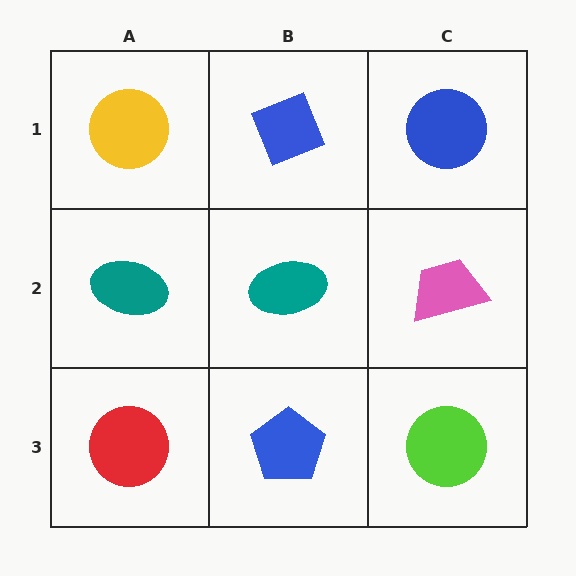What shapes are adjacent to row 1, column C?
A pink trapezoid (row 2, column C), a blue diamond (row 1, column B).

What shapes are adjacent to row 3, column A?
A teal ellipse (row 2, column A), a blue pentagon (row 3, column B).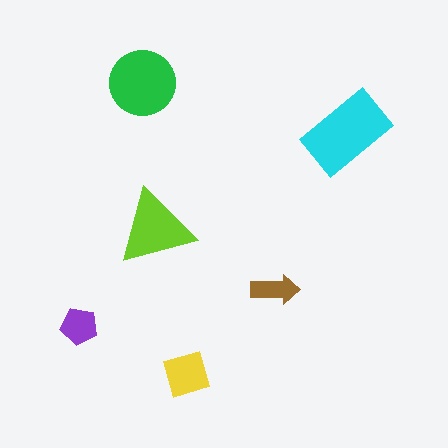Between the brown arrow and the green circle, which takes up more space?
The green circle.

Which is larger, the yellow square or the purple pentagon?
The yellow square.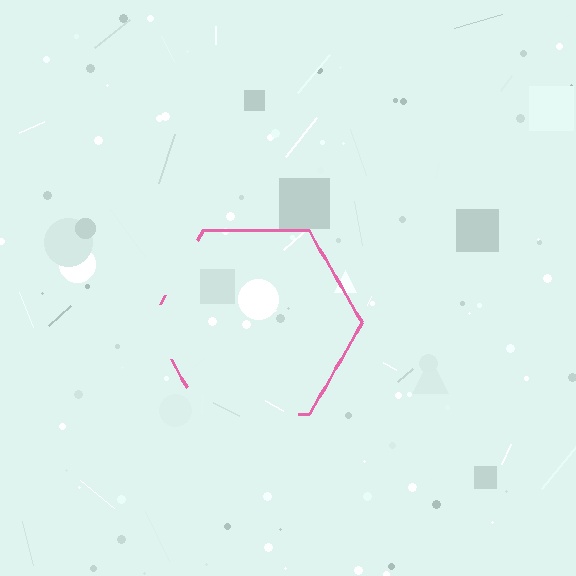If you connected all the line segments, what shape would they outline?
They would outline a hexagon.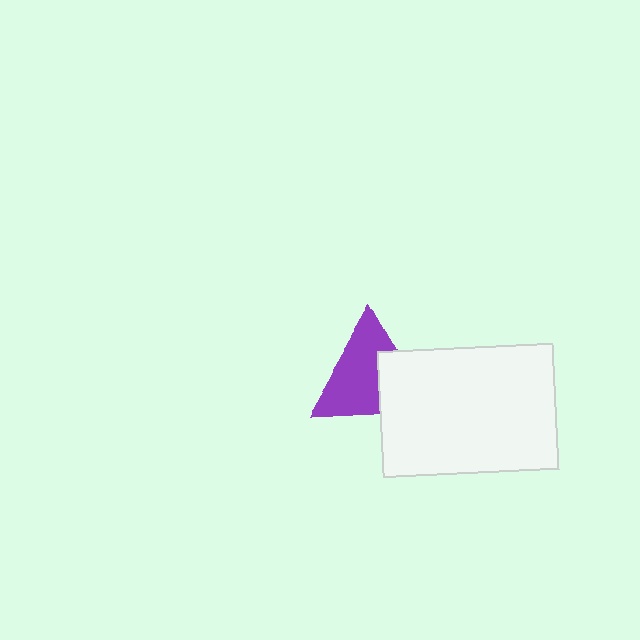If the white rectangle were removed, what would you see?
You would see the complete purple triangle.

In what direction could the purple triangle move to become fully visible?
The purple triangle could move toward the upper-left. That would shift it out from behind the white rectangle entirely.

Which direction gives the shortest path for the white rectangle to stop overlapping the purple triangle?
Moving toward the lower-right gives the shortest separation.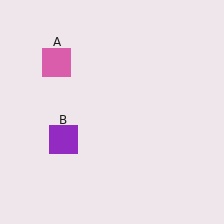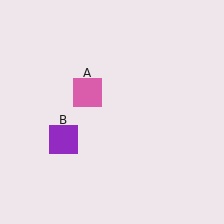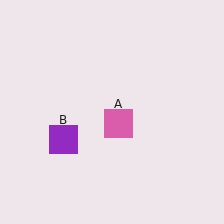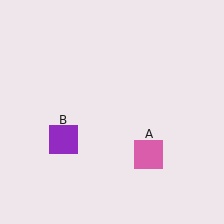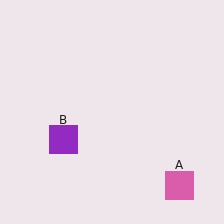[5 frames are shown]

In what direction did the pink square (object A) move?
The pink square (object A) moved down and to the right.